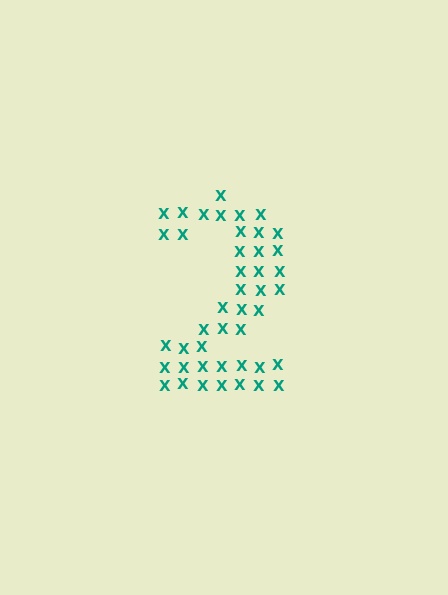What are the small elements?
The small elements are letter X's.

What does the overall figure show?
The overall figure shows the digit 2.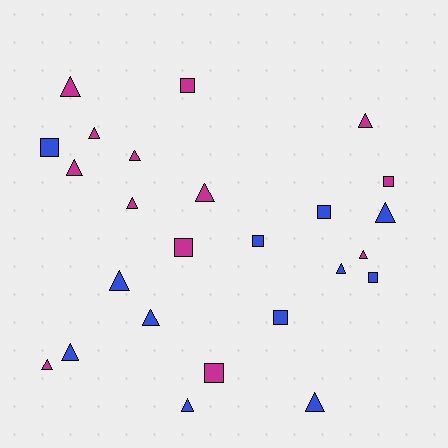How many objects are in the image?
There are 25 objects.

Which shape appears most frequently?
Triangle, with 16 objects.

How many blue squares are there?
There are 5 blue squares.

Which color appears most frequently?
Magenta, with 13 objects.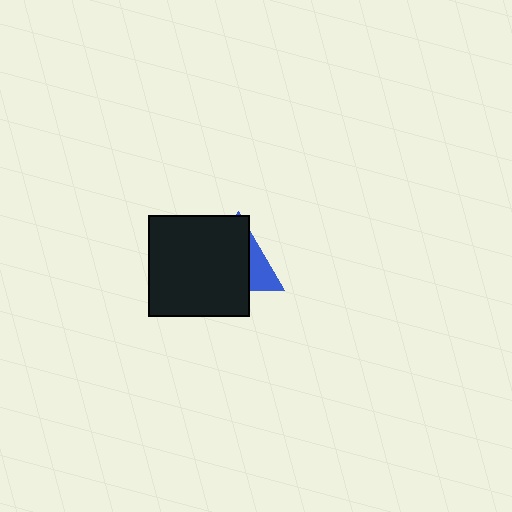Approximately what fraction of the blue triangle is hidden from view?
Roughly 70% of the blue triangle is hidden behind the black square.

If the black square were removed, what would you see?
You would see the complete blue triangle.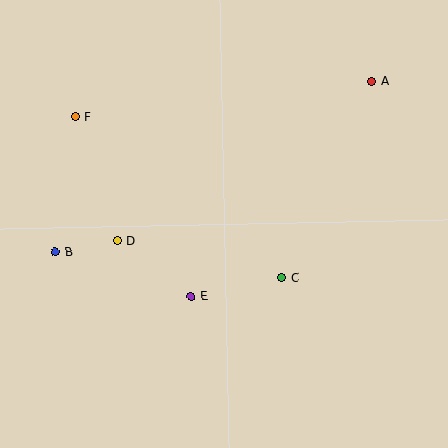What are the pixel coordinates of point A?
Point A is at (372, 81).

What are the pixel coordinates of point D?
Point D is at (118, 241).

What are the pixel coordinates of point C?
Point C is at (282, 278).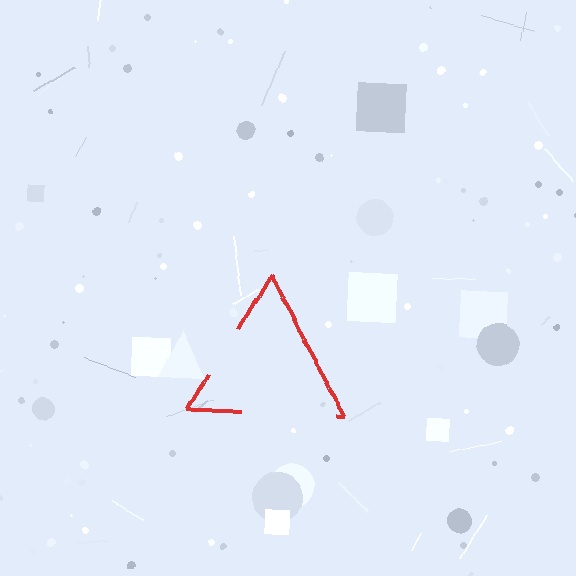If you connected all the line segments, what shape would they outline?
They would outline a triangle.